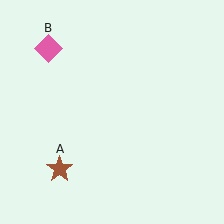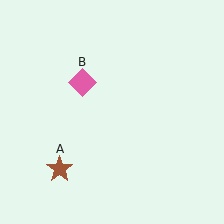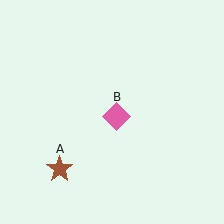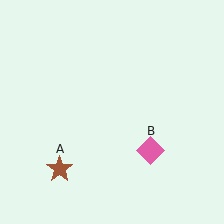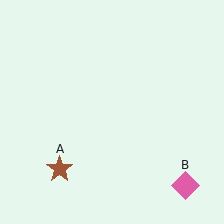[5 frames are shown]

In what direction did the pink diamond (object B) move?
The pink diamond (object B) moved down and to the right.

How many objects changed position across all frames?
1 object changed position: pink diamond (object B).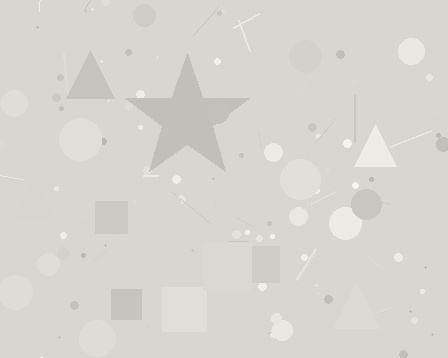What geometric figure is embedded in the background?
A star is embedded in the background.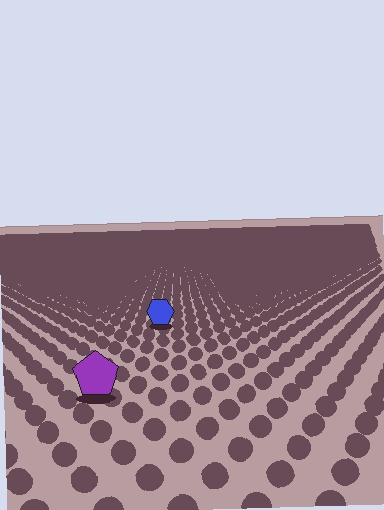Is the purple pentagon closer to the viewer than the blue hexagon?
Yes. The purple pentagon is closer — you can tell from the texture gradient: the ground texture is coarser near it.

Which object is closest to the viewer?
The purple pentagon is closest. The texture marks near it are larger and more spread out.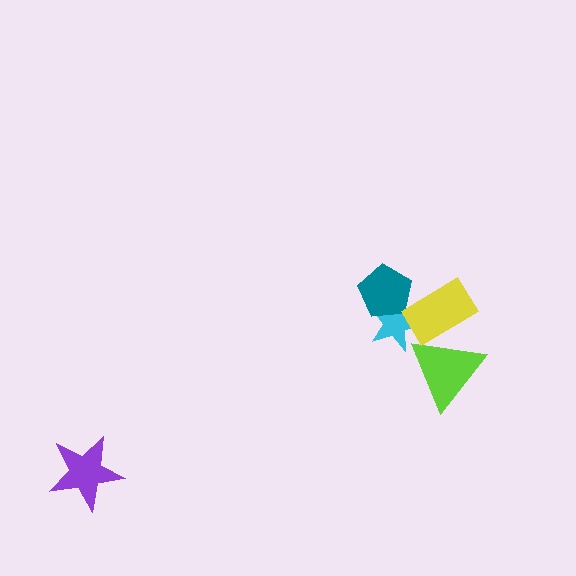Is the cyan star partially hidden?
Yes, it is partially covered by another shape.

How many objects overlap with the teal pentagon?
1 object overlaps with the teal pentagon.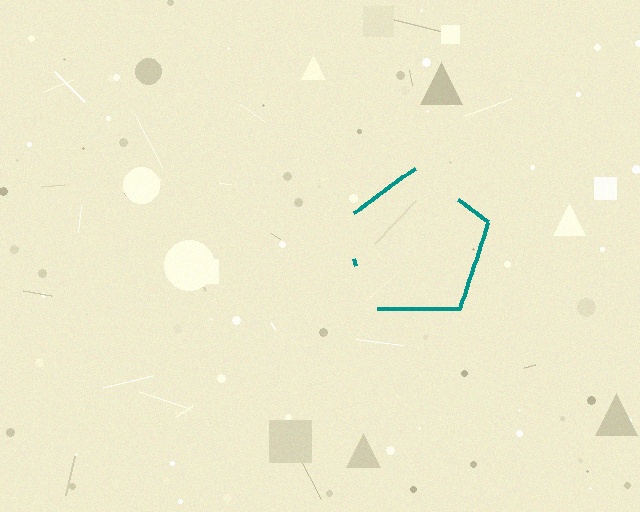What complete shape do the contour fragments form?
The contour fragments form a pentagon.